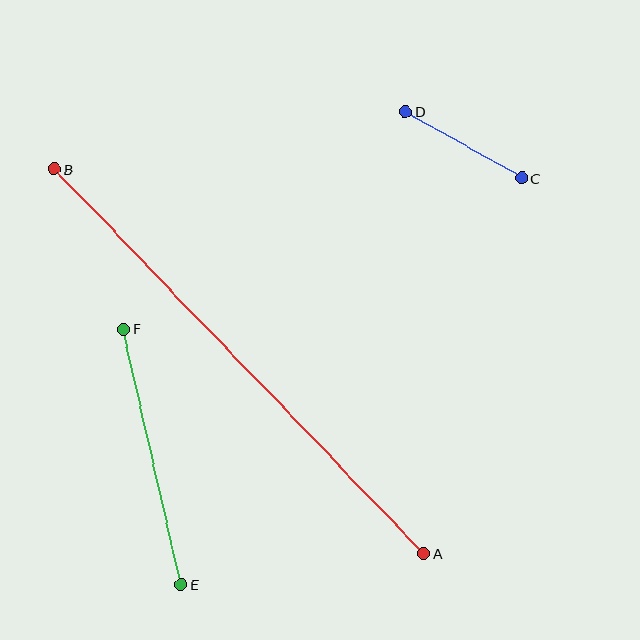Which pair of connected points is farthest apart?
Points A and B are farthest apart.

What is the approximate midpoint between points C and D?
The midpoint is at approximately (464, 145) pixels.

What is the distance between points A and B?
The distance is approximately 533 pixels.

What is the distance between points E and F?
The distance is approximately 262 pixels.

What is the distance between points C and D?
The distance is approximately 134 pixels.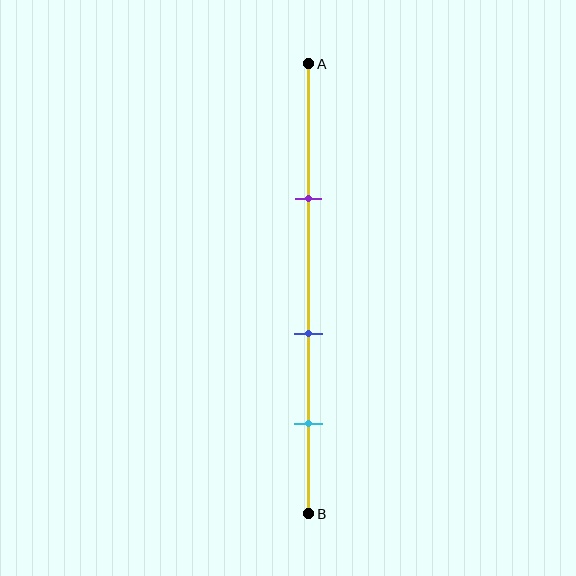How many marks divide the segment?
There are 3 marks dividing the segment.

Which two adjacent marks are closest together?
The blue and cyan marks are the closest adjacent pair.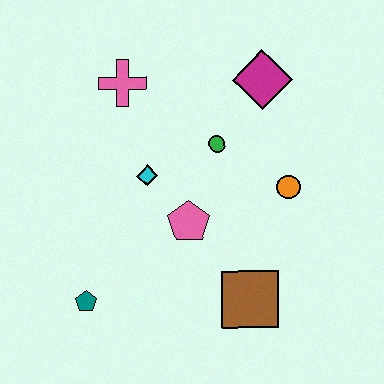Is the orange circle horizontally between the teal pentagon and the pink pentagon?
No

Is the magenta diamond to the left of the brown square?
No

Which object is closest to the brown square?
The pink pentagon is closest to the brown square.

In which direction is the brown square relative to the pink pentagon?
The brown square is below the pink pentagon.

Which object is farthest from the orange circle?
The teal pentagon is farthest from the orange circle.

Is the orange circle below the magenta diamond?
Yes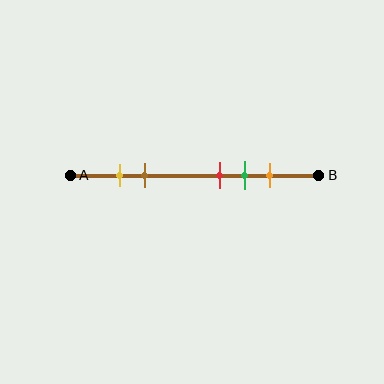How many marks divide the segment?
There are 5 marks dividing the segment.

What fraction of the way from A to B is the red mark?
The red mark is approximately 60% (0.6) of the way from A to B.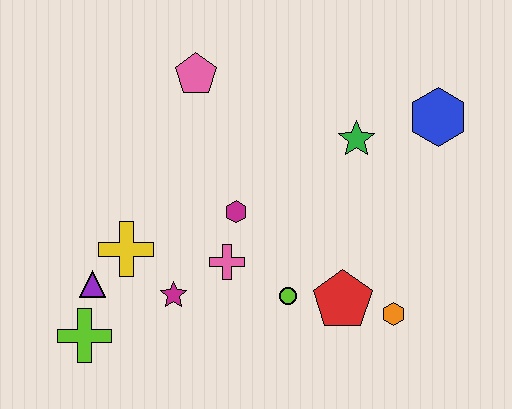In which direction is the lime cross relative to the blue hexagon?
The lime cross is to the left of the blue hexagon.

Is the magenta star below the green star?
Yes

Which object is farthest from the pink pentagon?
The orange hexagon is farthest from the pink pentagon.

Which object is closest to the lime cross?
The purple triangle is closest to the lime cross.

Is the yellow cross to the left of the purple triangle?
No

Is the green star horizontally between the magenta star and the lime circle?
No